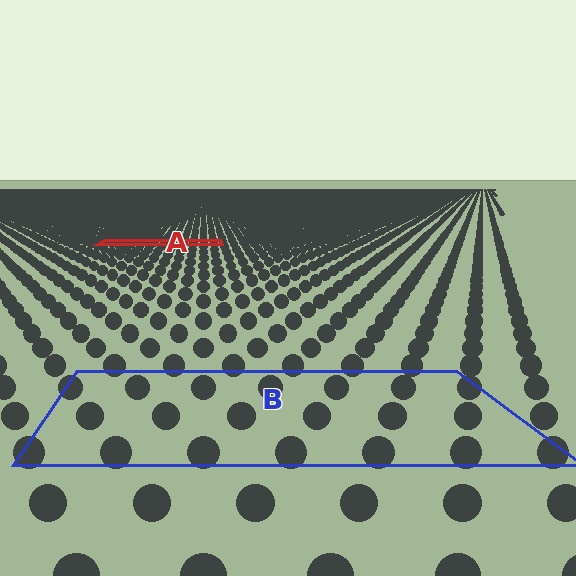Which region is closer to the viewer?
Region B is closer. The texture elements there are larger and more spread out.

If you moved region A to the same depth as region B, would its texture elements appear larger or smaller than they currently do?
They would appear larger. At a closer depth, the same texture elements are projected at a bigger on-screen size.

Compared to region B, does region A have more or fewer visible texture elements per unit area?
Region A has more texture elements per unit area — they are packed more densely because it is farther away.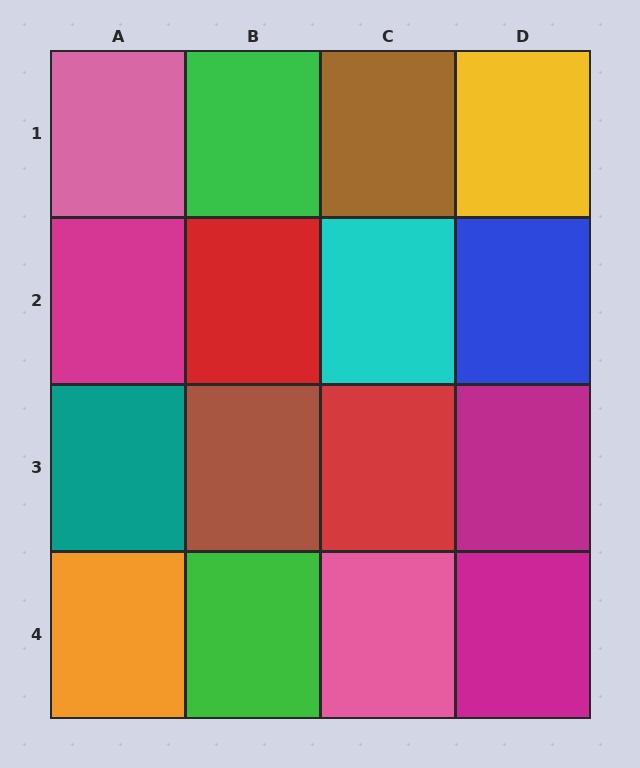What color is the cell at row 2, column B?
Red.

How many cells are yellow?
1 cell is yellow.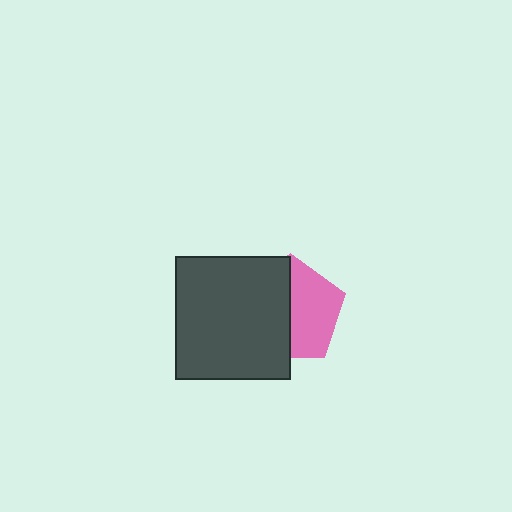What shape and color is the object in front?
The object in front is a dark gray rectangle.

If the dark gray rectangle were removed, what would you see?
You would see the complete pink pentagon.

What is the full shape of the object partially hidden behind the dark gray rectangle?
The partially hidden object is a pink pentagon.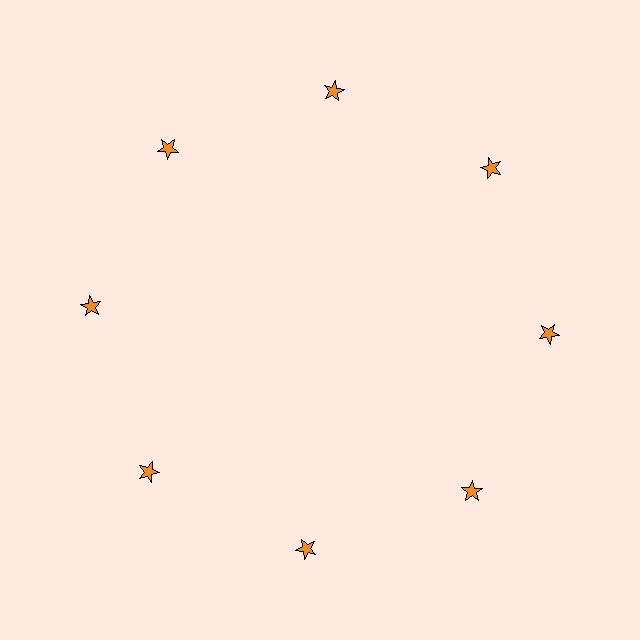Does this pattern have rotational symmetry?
Yes, this pattern has 8-fold rotational symmetry. It looks the same after rotating 45 degrees around the center.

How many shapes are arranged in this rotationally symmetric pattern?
There are 8 shapes, arranged in 8 groups of 1.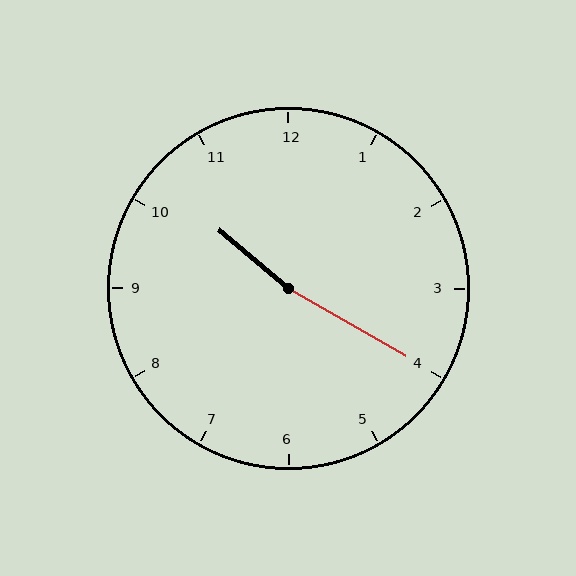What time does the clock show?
10:20.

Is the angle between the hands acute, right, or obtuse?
It is obtuse.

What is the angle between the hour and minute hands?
Approximately 170 degrees.